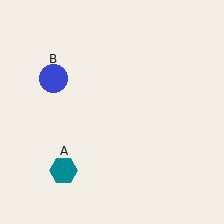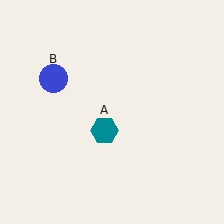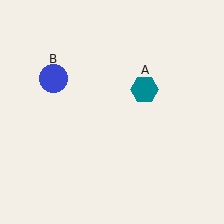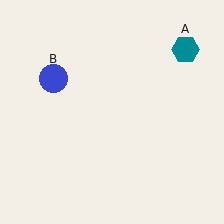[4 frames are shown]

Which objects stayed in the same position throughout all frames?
Blue circle (object B) remained stationary.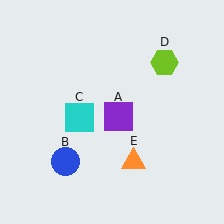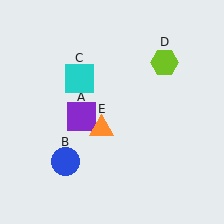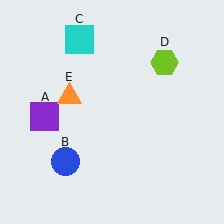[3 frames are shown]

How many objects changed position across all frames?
3 objects changed position: purple square (object A), cyan square (object C), orange triangle (object E).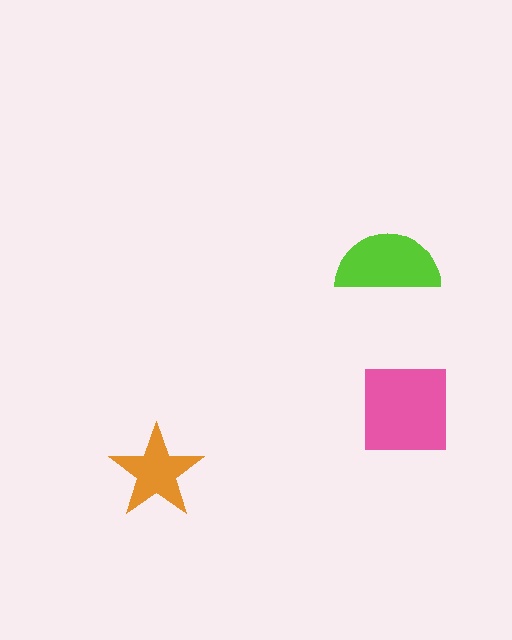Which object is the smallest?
The orange star.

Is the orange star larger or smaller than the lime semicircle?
Smaller.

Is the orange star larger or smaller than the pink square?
Smaller.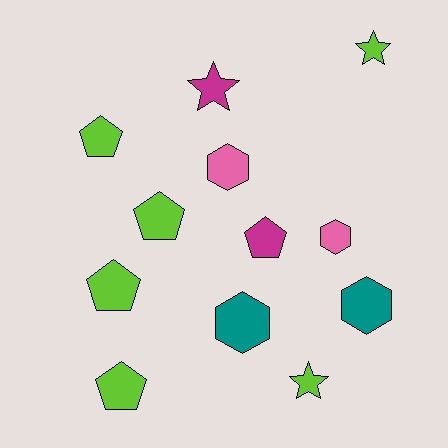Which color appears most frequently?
Lime, with 6 objects.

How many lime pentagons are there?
There are 4 lime pentagons.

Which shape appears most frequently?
Pentagon, with 5 objects.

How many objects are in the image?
There are 12 objects.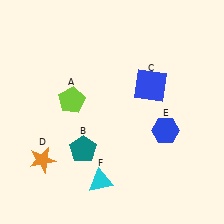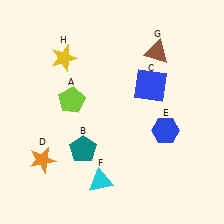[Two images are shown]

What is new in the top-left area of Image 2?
A yellow star (H) was added in the top-left area of Image 2.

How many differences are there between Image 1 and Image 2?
There are 2 differences between the two images.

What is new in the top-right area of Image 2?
A brown triangle (G) was added in the top-right area of Image 2.